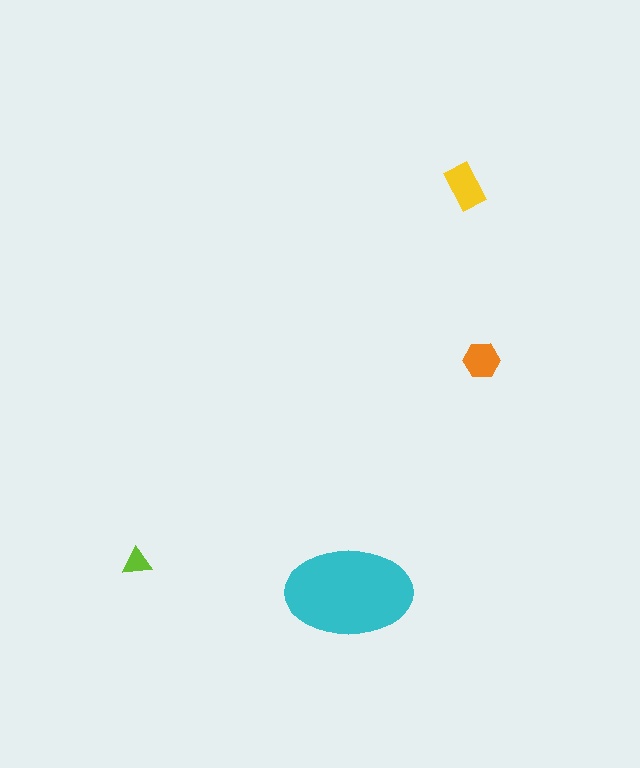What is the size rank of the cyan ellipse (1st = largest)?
1st.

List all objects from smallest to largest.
The lime triangle, the orange hexagon, the yellow rectangle, the cyan ellipse.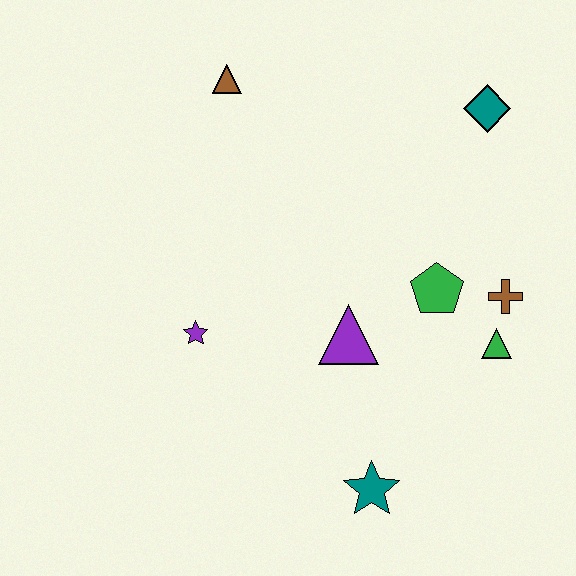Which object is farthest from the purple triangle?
The brown triangle is farthest from the purple triangle.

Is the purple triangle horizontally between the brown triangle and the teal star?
Yes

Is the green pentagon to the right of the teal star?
Yes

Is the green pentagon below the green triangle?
No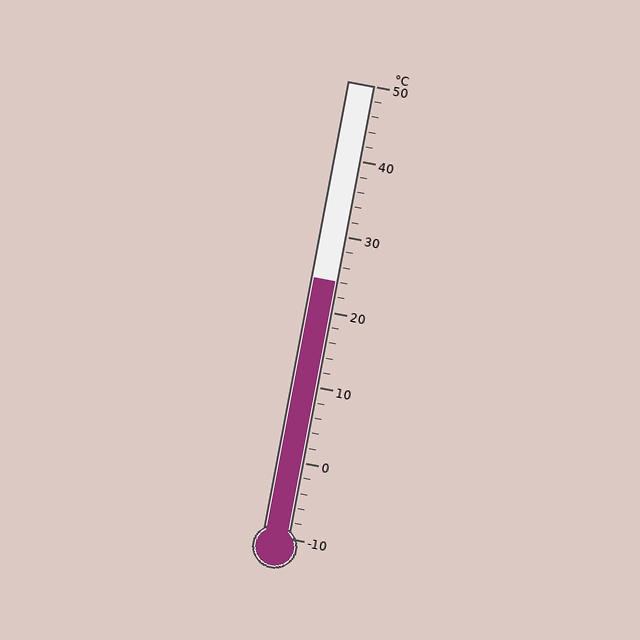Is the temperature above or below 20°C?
The temperature is above 20°C.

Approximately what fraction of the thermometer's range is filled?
The thermometer is filled to approximately 55% of its range.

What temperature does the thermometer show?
The thermometer shows approximately 24°C.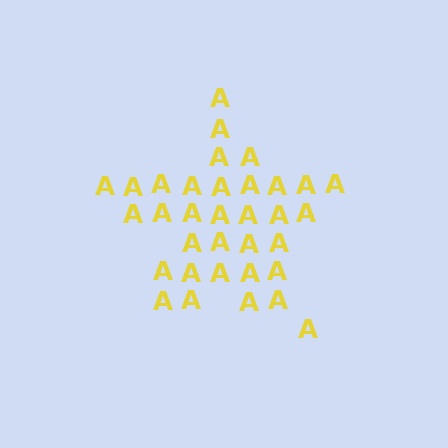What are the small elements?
The small elements are letter A's.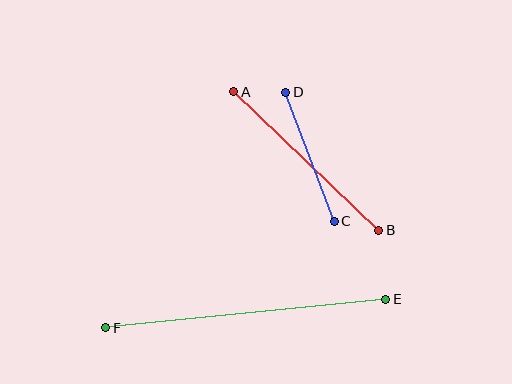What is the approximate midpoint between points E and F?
The midpoint is at approximately (246, 313) pixels.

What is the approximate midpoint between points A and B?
The midpoint is at approximately (306, 161) pixels.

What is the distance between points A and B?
The distance is approximately 200 pixels.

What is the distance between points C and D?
The distance is approximately 138 pixels.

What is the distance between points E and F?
The distance is approximately 282 pixels.